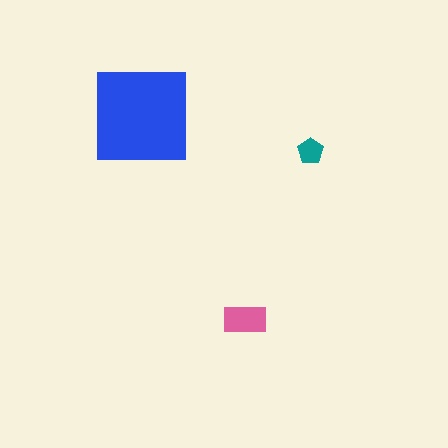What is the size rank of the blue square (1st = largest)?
1st.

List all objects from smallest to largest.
The teal pentagon, the pink rectangle, the blue square.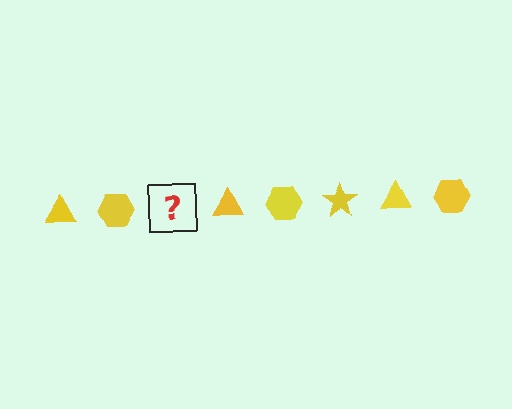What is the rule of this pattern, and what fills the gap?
The rule is that the pattern cycles through triangle, hexagon, star shapes in yellow. The gap should be filled with a yellow star.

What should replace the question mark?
The question mark should be replaced with a yellow star.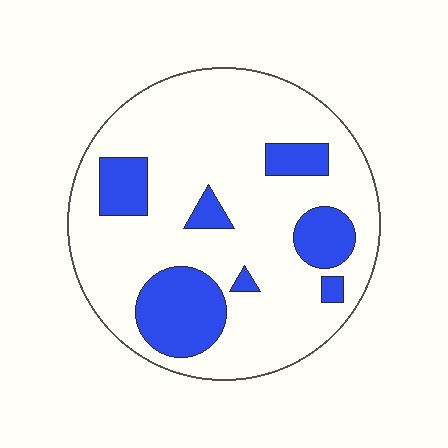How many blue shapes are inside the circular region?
7.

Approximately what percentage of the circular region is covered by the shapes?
Approximately 20%.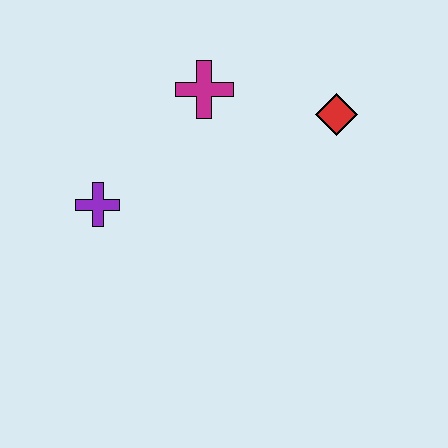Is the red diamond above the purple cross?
Yes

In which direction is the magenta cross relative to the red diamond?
The magenta cross is to the left of the red diamond.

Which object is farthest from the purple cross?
The red diamond is farthest from the purple cross.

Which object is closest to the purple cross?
The magenta cross is closest to the purple cross.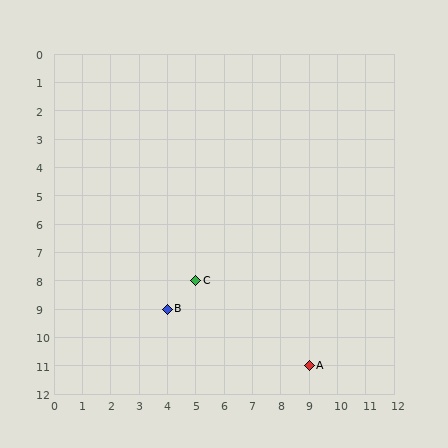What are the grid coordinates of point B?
Point B is at grid coordinates (4, 9).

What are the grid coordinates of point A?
Point A is at grid coordinates (9, 11).